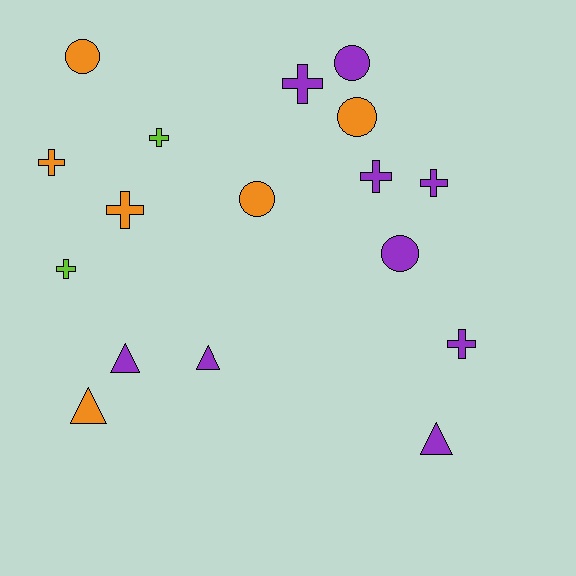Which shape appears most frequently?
Cross, with 8 objects.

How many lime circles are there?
There are no lime circles.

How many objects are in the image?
There are 17 objects.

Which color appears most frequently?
Purple, with 9 objects.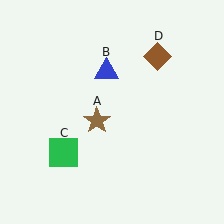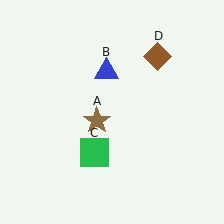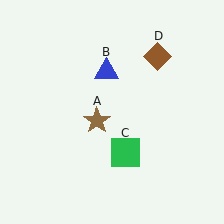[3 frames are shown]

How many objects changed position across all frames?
1 object changed position: green square (object C).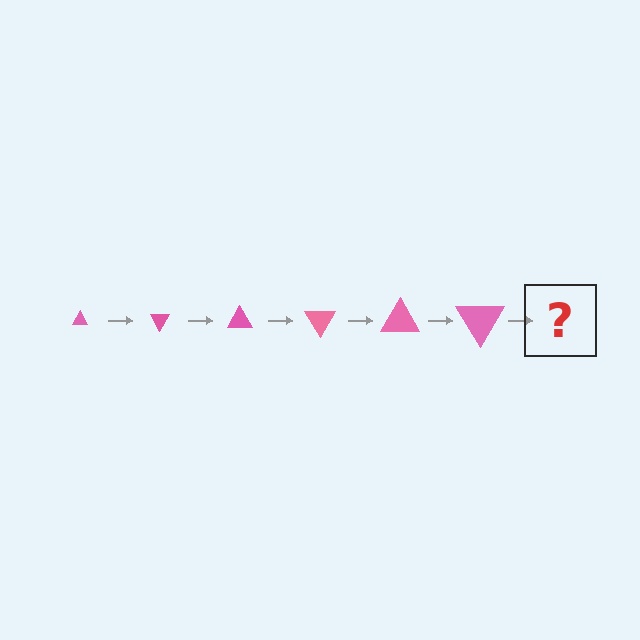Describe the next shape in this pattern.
It should be a triangle, larger than the previous one and rotated 360 degrees from the start.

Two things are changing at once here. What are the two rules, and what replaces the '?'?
The two rules are that the triangle grows larger each step and it rotates 60 degrees each step. The '?' should be a triangle, larger than the previous one and rotated 360 degrees from the start.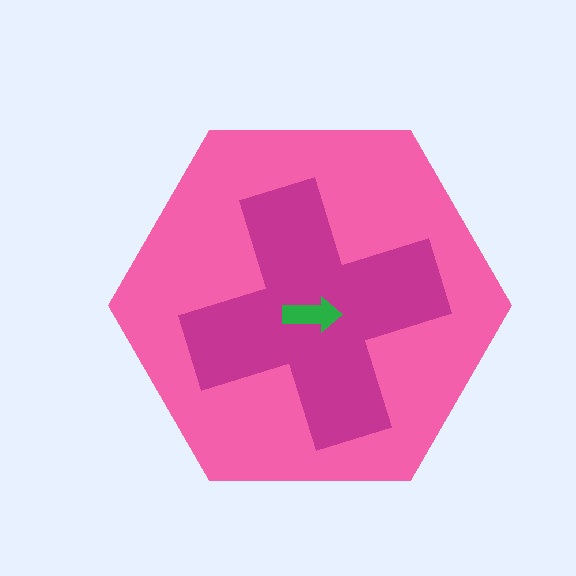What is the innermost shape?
The green arrow.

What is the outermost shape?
The pink hexagon.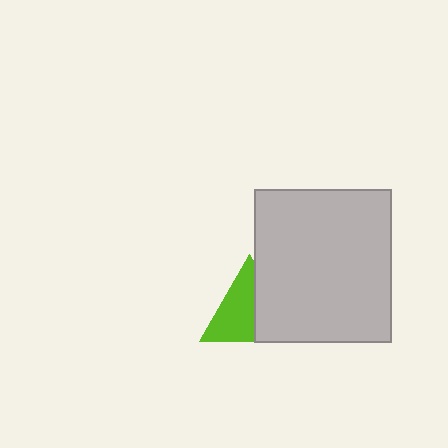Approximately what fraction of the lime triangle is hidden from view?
Roughly 43% of the lime triangle is hidden behind the light gray rectangle.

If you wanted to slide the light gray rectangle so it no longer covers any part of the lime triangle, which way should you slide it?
Slide it right — that is the most direct way to separate the two shapes.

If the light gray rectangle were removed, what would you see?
You would see the complete lime triangle.